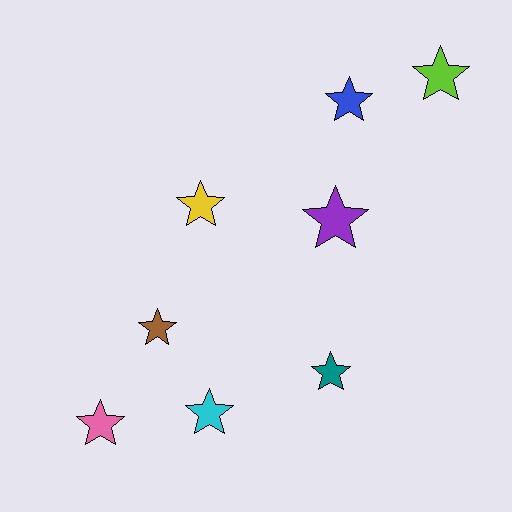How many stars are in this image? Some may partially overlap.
There are 8 stars.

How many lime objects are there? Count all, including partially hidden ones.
There is 1 lime object.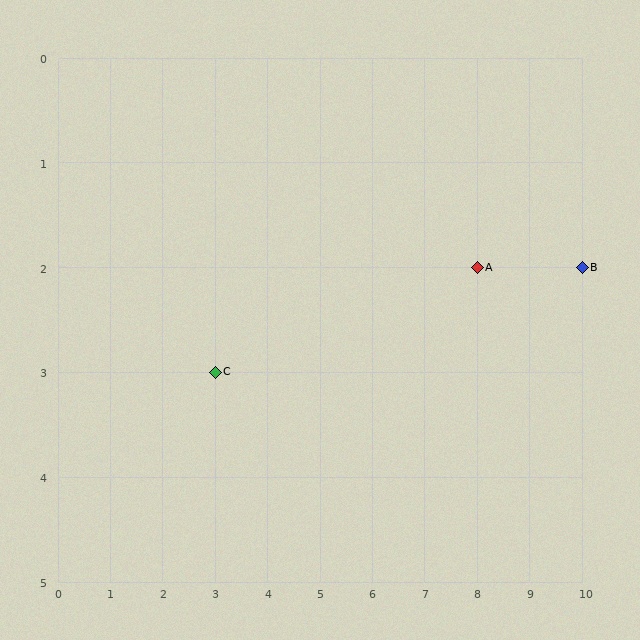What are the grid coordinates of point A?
Point A is at grid coordinates (8, 2).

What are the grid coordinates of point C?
Point C is at grid coordinates (3, 3).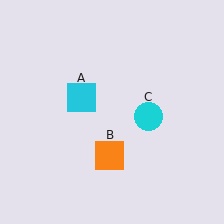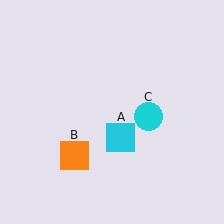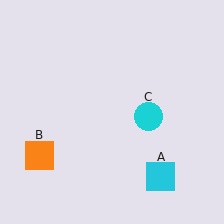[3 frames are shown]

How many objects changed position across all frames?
2 objects changed position: cyan square (object A), orange square (object B).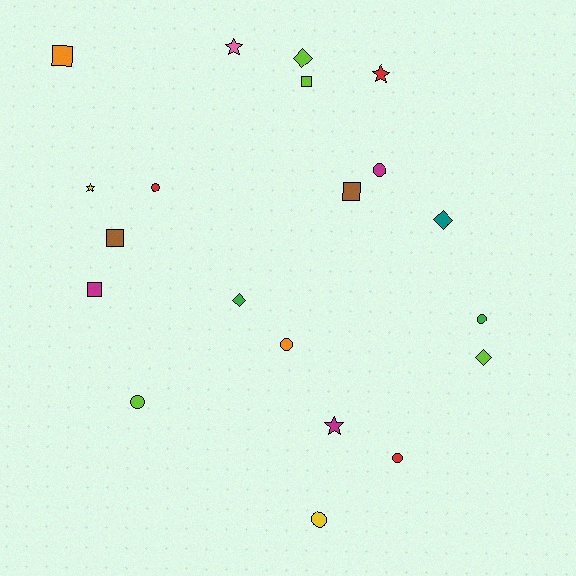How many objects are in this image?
There are 20 objects.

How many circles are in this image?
There are 7 circles.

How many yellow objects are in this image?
There are 2 yellow objects.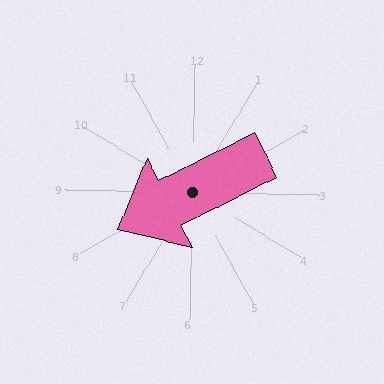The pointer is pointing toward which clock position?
Roughly 8 o'clock.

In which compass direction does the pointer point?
Southwest.